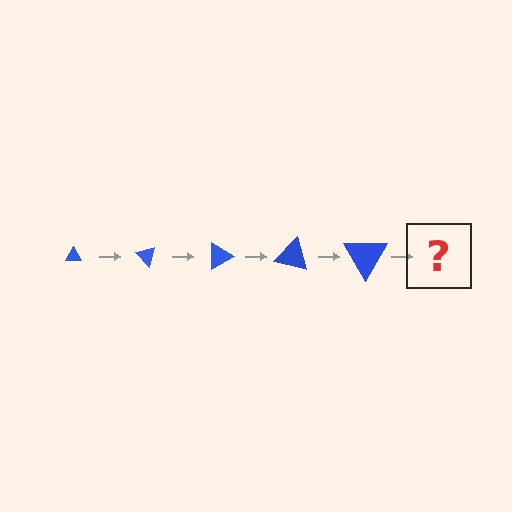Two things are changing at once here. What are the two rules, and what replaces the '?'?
The two rules are that the triangle grows larger each step and it rotates 45 degrees each step. The '?' should be a triangle, larger than the previous one and rotated 225 degrees from the start.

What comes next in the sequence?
The next element should be a triangle, larger than the previous one and rotated 225 degrees from the start.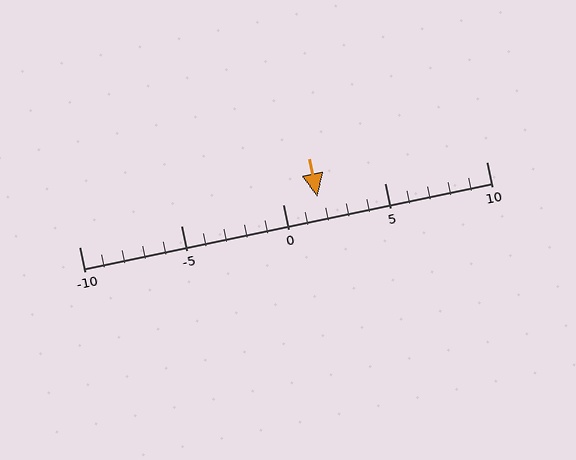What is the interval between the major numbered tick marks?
The major tick marks are spaced 5 units apart.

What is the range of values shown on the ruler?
The ruler shows values from -10 to 10.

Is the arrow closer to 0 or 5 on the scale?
The arrow is closer to 0.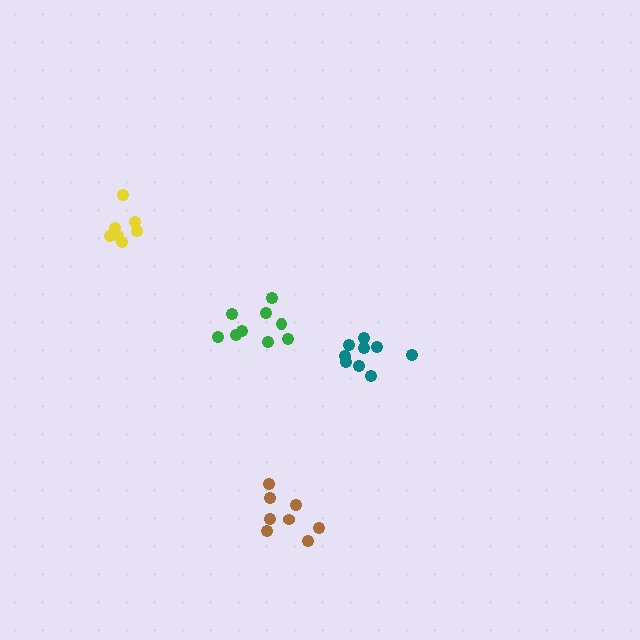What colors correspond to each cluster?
The clusters are colored: yellow, green, brown, teal.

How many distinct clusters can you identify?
There are 4 distinct clusters.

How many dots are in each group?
Group 1: 7 dots, Group 2: 9 dots, Group 3: 8 dots, Group 4: 9 dots (33 total).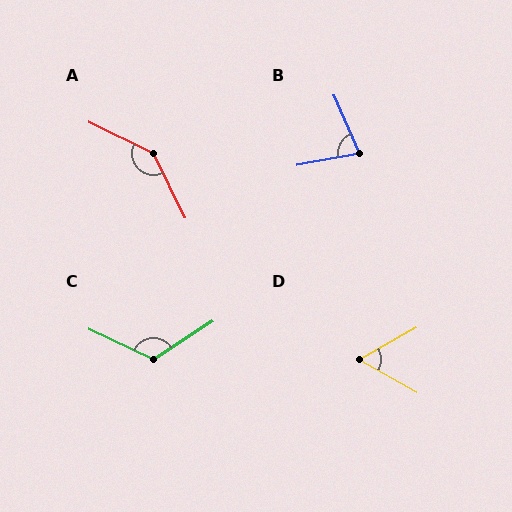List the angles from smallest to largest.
D (59°), B (76°), C (122°), A (142°).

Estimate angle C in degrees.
Approximately 122 degrees.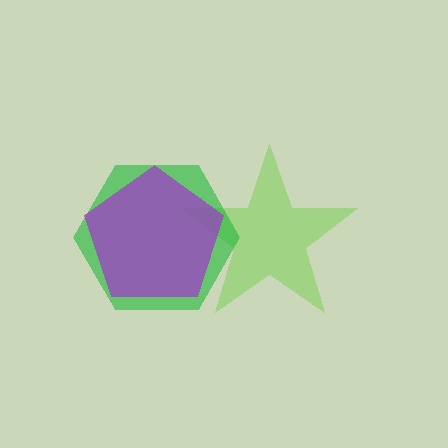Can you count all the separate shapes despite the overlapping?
Yes, there are 3 separate shapes.